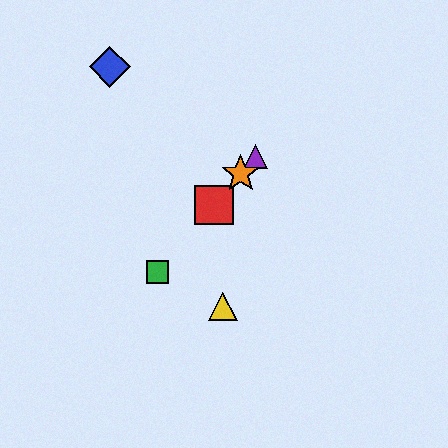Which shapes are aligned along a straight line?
The red square, the green square, the purple triangle, the orange star are aligned along a straight line.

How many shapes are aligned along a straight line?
4 shapes (the red square, the green square, the purple triangle, the orange star) are aligned along a straight line.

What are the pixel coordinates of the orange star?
The orange star is at (241, 174).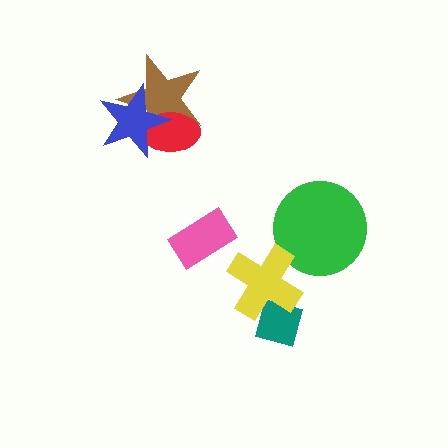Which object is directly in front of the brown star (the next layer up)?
The red ellipse is directly in front of the brown star.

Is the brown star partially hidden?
Yes, it is partially covered by another shape.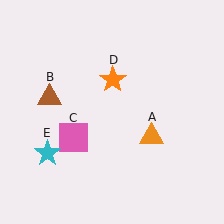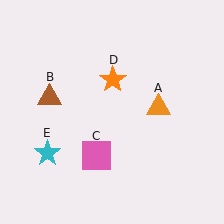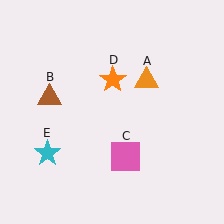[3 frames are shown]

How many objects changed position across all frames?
2 objects changed position: orange triangle (object A), pink square (object C).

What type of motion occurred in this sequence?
The orange triangle (object A), pink square (object C) rotated counterclockwise around the center of the scene.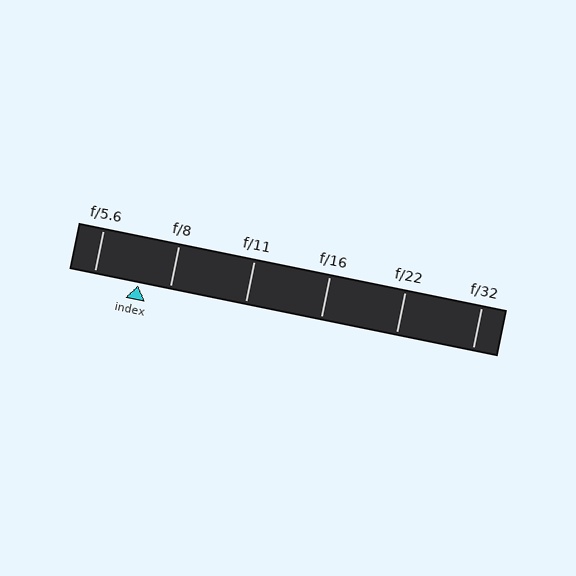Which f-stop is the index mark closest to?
The index mark is closest to f/8.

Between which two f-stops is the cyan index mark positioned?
The index mark is between f/5.6 and f/8.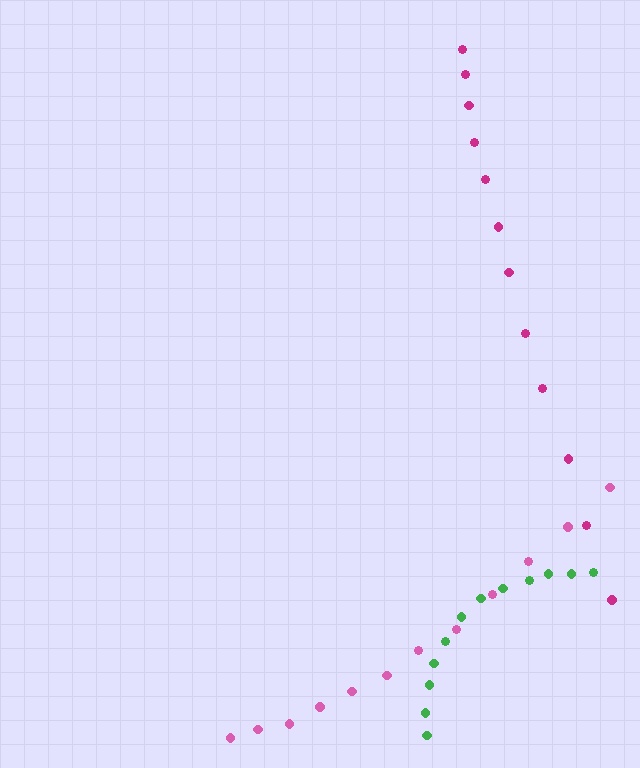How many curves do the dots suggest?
There are 3 distinct paths.